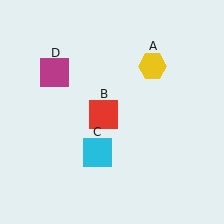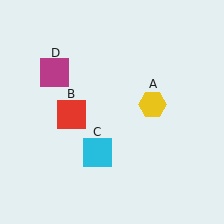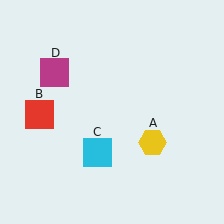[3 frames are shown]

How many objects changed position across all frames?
2 objects changed position: yellow hexagon (object A), red square (object B).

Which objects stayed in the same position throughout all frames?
Cyan square (object C) and magenta square (object D) remained stationary.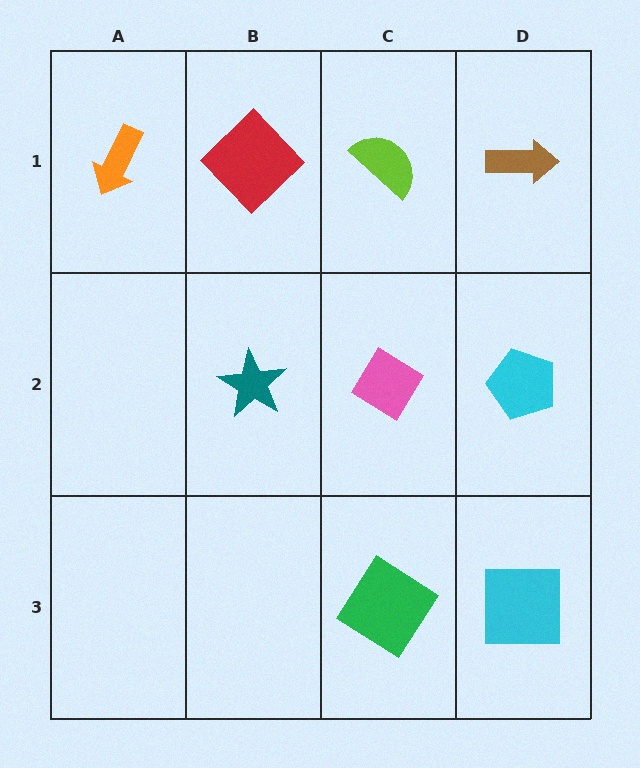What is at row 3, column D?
A cyan square.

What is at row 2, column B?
A teal star.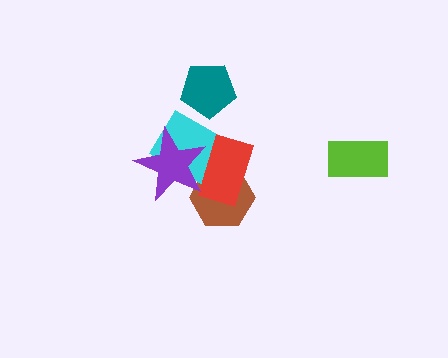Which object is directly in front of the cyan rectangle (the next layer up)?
The red rectangle is directly in front of the cyan rectangle.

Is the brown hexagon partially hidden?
Yes, it is partially covered by another shape.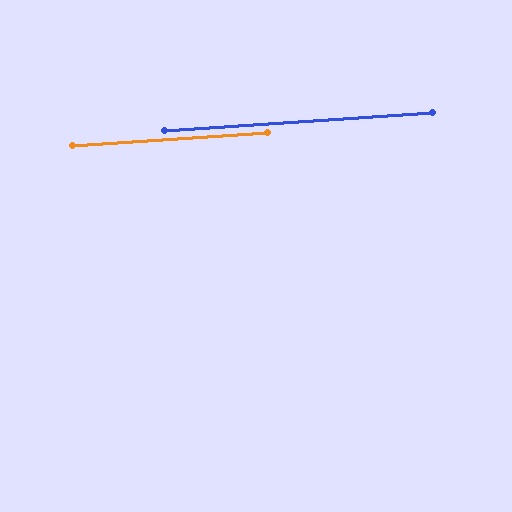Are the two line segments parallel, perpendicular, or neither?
Parallel — their directions differ by only 0.0°.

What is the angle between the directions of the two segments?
Approximately 0 degrees.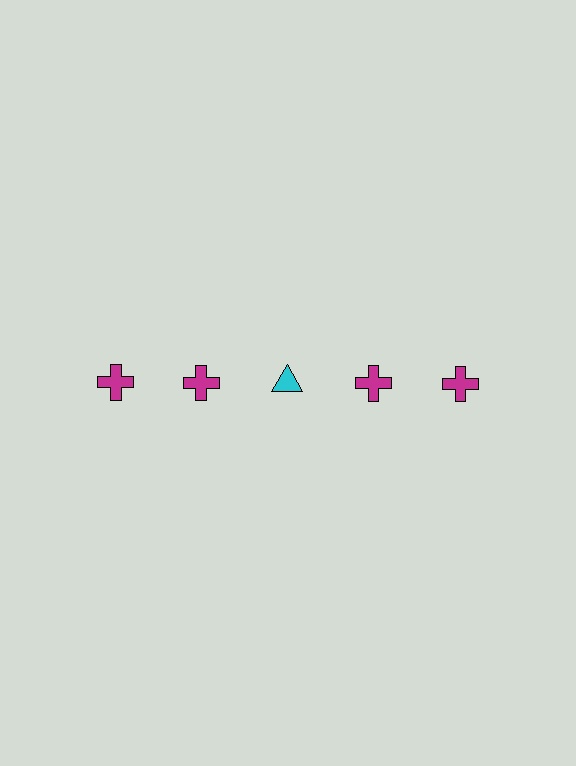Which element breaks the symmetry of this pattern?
The cyan triangle in the top row, center column breaks the symmetry. All other shapes are magenta crosses.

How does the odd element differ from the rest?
It differs in both color (cyan instead of magenta) and shape (triangle instead of cross).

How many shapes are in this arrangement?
There are 5 shapes arranged in a grid pattern.